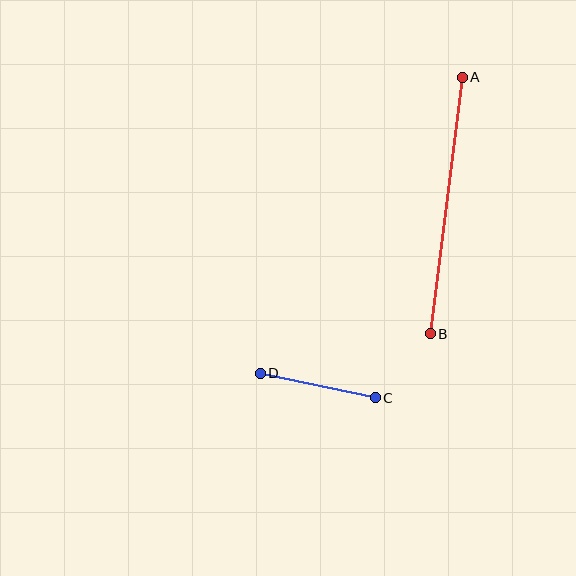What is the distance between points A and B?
The distance is approximately 259 pixels.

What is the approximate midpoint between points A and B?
The midpoint is at approximately (446, 205) pixels.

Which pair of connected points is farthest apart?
Points A and B are farthest apart.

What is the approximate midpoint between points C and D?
The midpoint is at approximately (318, 385) pixels.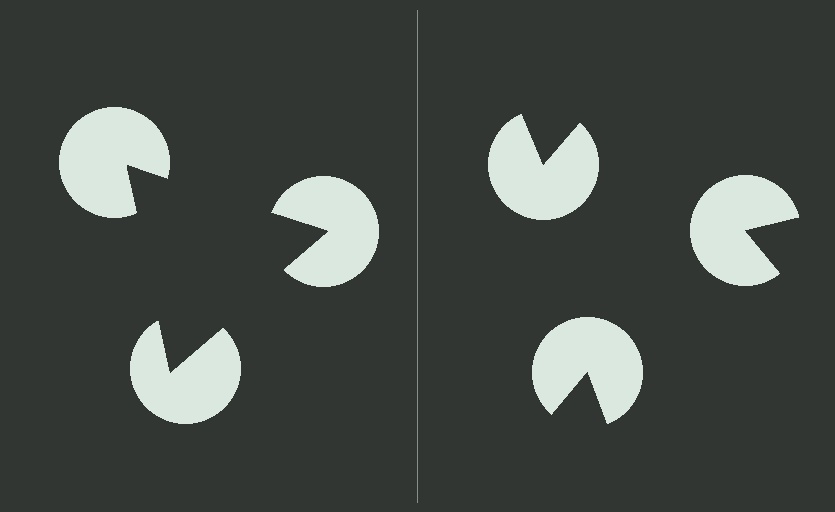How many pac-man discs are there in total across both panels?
6 — 3 on each side.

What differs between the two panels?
The pac-man discs are positioned identically on both sides; only the wedge orientations differ. On the left they align to a triangle; on the right they are misaligned.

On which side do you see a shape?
An illusory triangle appears on the left side. On the right side the wedge cuts are rotated, so no coherent shape forms.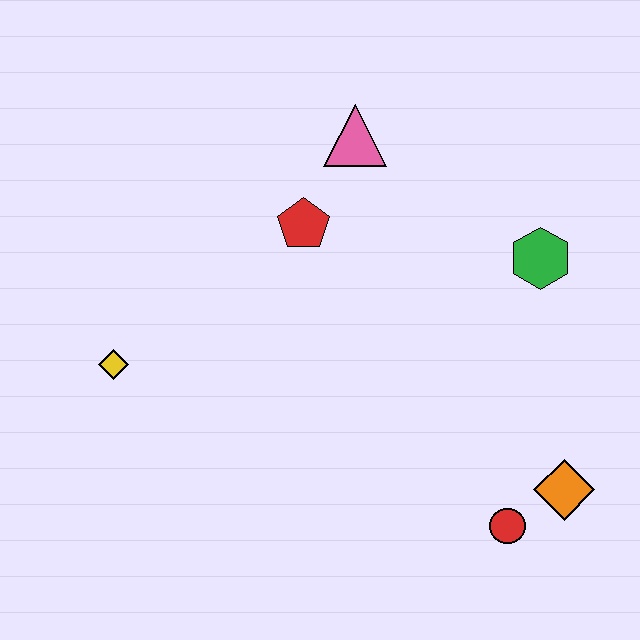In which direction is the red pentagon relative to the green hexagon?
The red pentagon is to the left of the green hexagon.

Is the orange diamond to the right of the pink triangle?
Yes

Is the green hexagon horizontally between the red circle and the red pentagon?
No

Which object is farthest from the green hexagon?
The yellow diamond is farthest from the green hexagon.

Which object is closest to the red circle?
The orange diamond is closest to the red circle.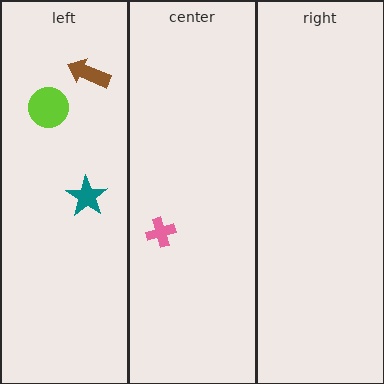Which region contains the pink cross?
The center region.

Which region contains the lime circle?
The left region.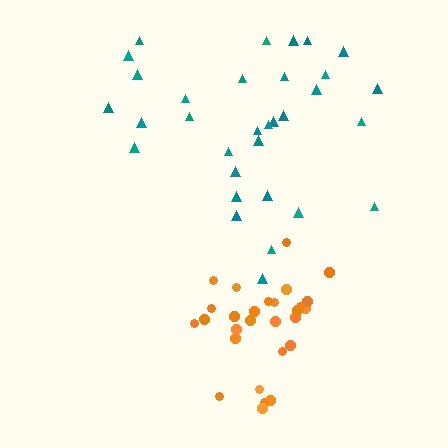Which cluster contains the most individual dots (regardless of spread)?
Teal (32).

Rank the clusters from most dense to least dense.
orange, teal.